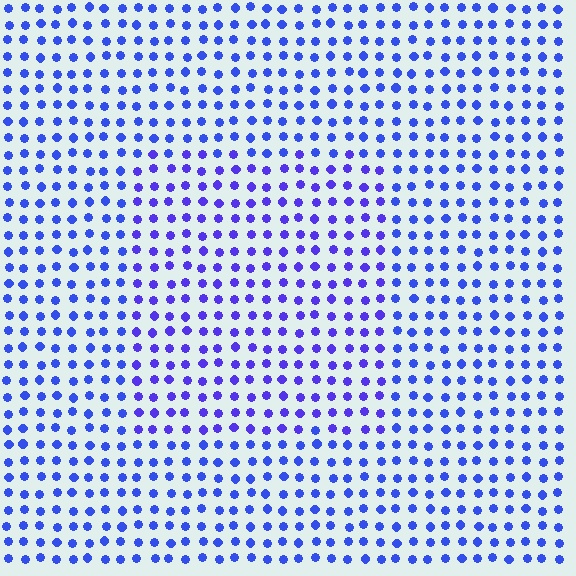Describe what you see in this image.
The image is filled with small blue elements in a uniform arrangement. A rectangle-shaped region is visible where the elements are tinted to a slightly different hue, forming a subtle color boundary.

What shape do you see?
I see a rectangle.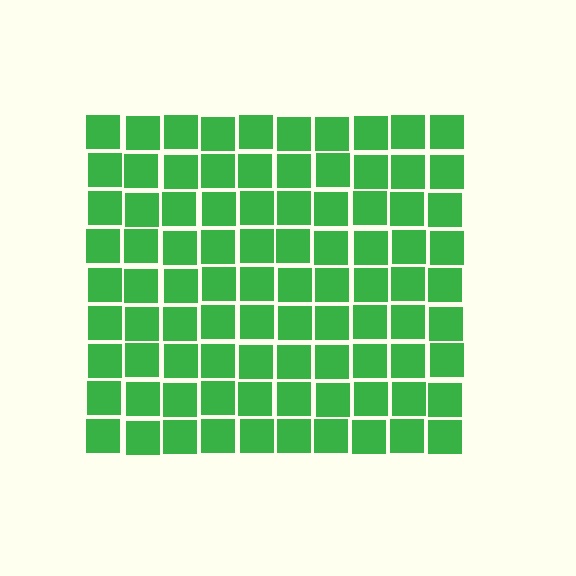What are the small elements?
The small elements are squares.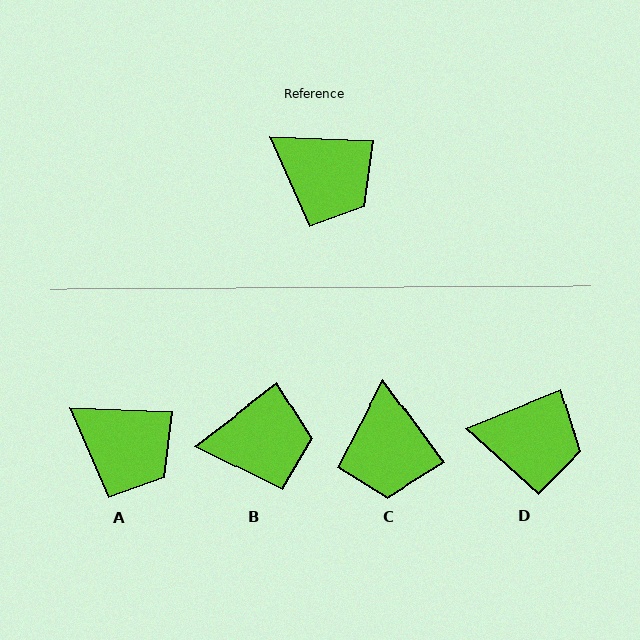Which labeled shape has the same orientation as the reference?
A.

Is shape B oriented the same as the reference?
No, it is off by about 40 degrees.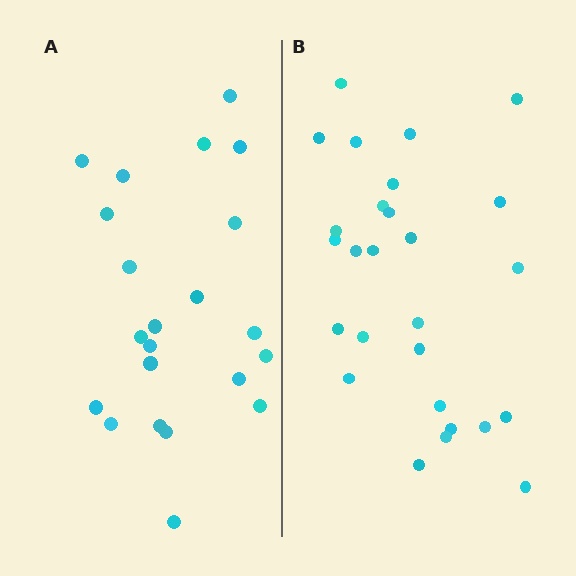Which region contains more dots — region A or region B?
Region B (the right region) has more dots.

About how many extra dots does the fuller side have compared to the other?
Region B has about 5 more dots than region A.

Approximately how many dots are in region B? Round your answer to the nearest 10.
About 30 dots. (The exact count is 27, which rounds to 30.)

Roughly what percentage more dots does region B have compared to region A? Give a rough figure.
About 25% more.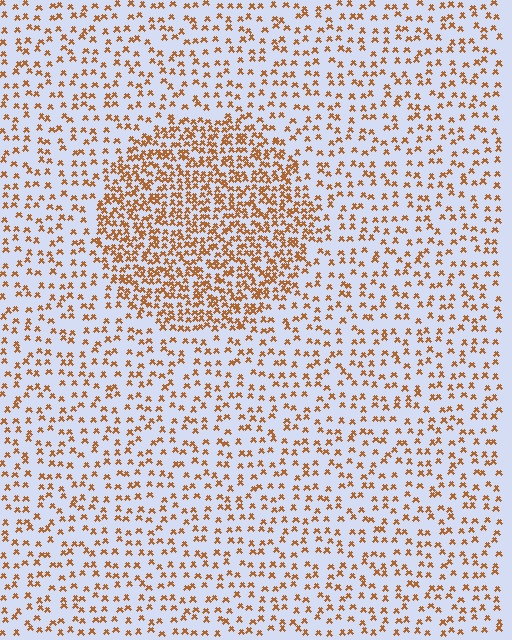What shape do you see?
I see a circle.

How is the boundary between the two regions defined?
The boundary is defined by a change in element density (approximately 2.3x ratio). All elements are the same color, size, and shape.